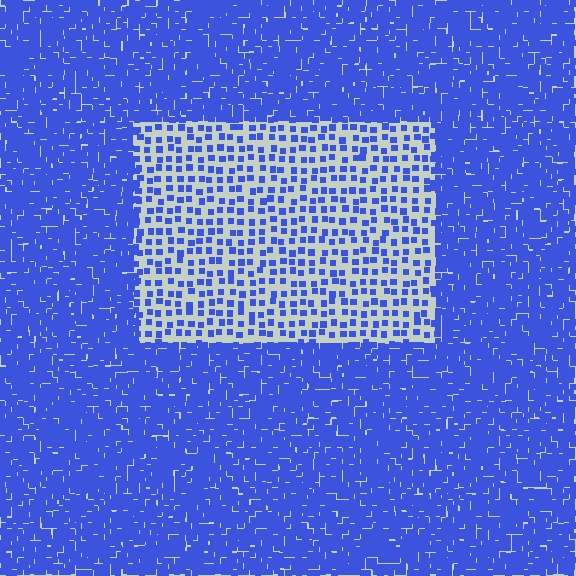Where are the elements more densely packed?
The elements are more densely packed outside the rectangle boundary.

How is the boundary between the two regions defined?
The boundary is defined by a change in element density (approximately 3.1x ratio). All elements are the same color, size, and shape.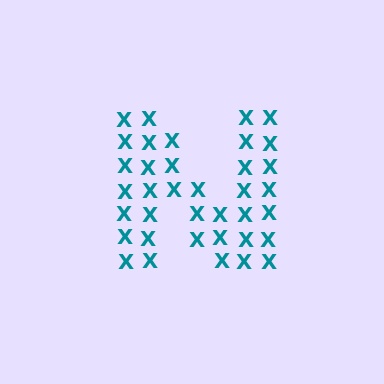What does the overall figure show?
The overall figure shows the letter N.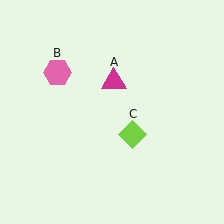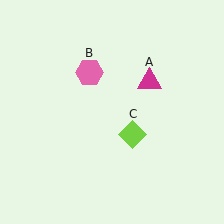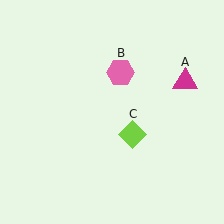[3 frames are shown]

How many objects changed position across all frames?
2 objects changed position: magenta triangle (object A), pink hexagon (object B).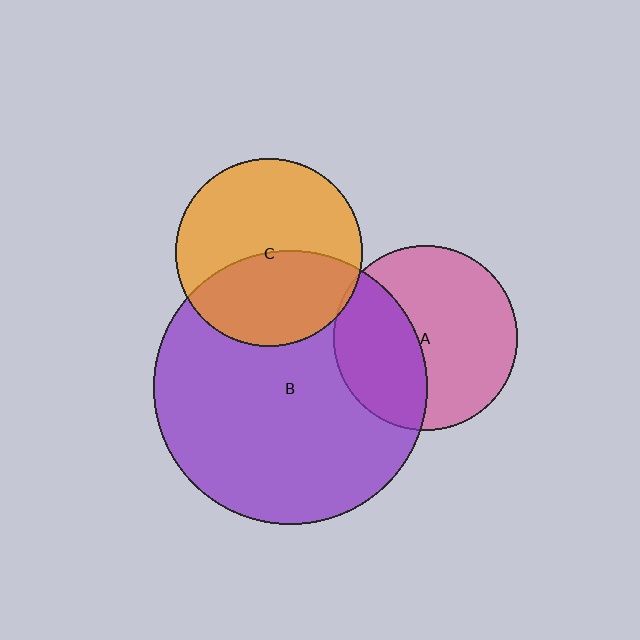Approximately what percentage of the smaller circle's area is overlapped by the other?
Approximately 40%.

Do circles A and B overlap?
Yes.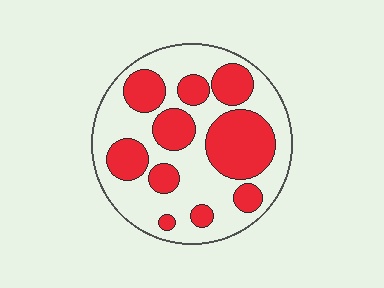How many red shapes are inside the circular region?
10.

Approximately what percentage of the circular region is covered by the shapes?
Approximately 40%.